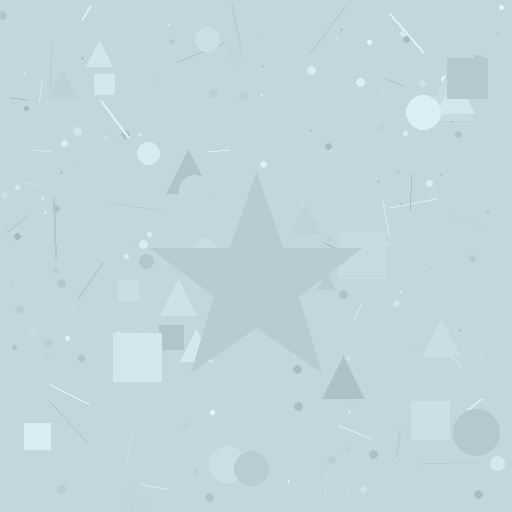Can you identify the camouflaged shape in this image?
The camouflaged shape is a star.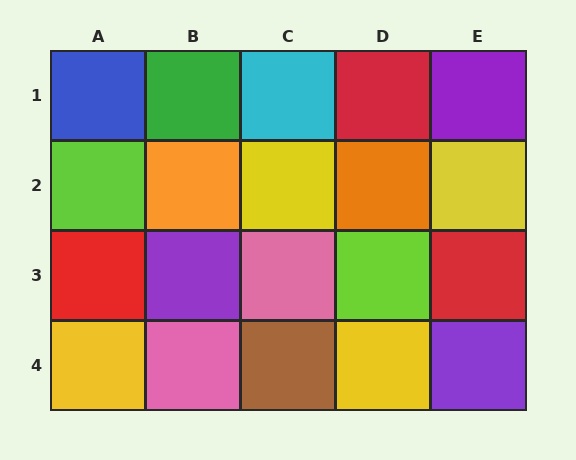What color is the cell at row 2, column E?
Yellow.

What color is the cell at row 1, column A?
Blue.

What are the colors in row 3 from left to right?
Red, purple, pink, lime, red.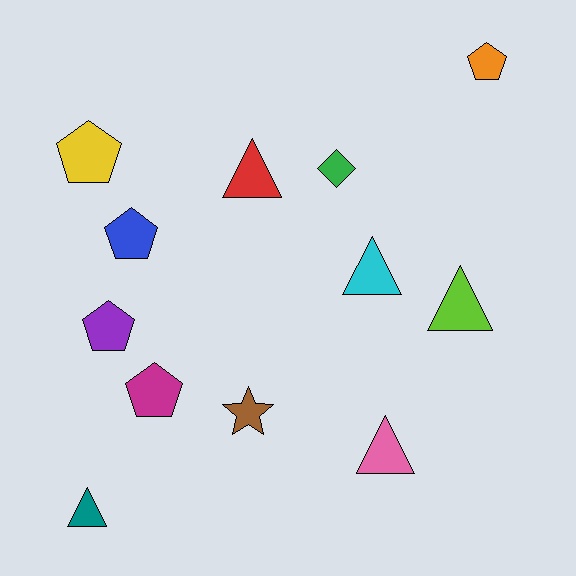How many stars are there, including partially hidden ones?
There is 1 star.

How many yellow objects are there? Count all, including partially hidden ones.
There is 1 yellow object.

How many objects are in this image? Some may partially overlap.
There are 12 objects.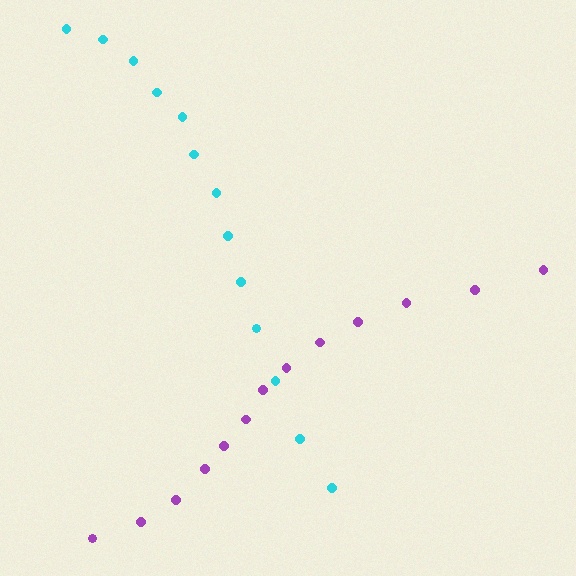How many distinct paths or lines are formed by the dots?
There are 2 distinct paths.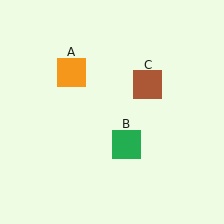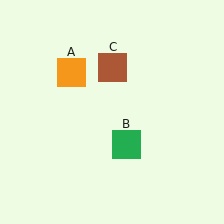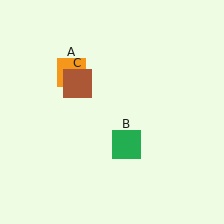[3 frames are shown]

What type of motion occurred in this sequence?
The brown square (object C) rotated counterclockwise around the center of the scene.